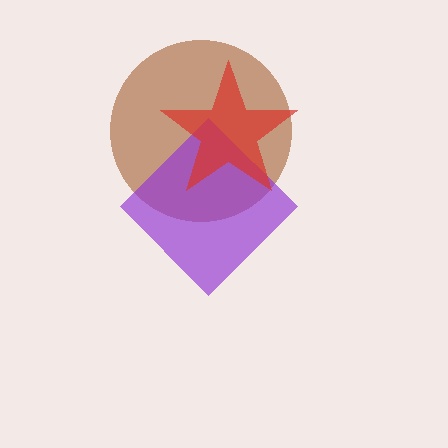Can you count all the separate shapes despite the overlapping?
Yes, there are 3 separate shapes.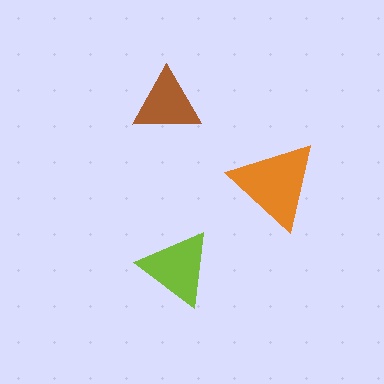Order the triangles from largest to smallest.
the orange one, the lime one, the brown one.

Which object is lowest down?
The lime triangle is bottommost.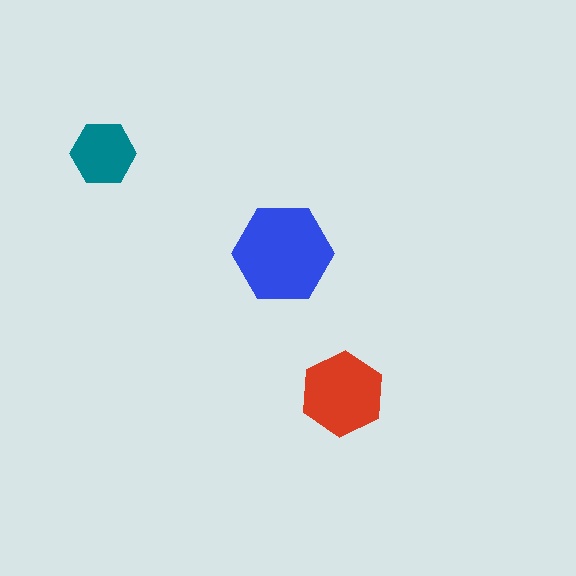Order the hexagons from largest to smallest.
the blue one, the red one, the teal one.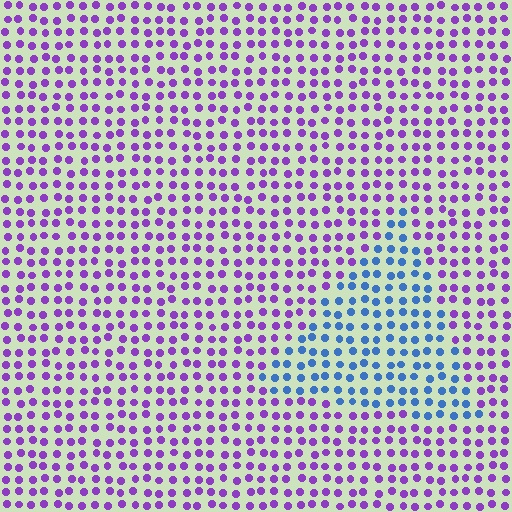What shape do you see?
I see a triangle.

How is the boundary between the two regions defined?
The boundary is defined purely by a slight shift in hue (about 61 degrees). Spacing, size, and orientation are identical on both sides.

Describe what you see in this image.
The image is filled with small purple elements in a uniform arrangement. A triangle-shaped region is visible where the elements are tinted to a slightly different hue, forming a subtle color boundary.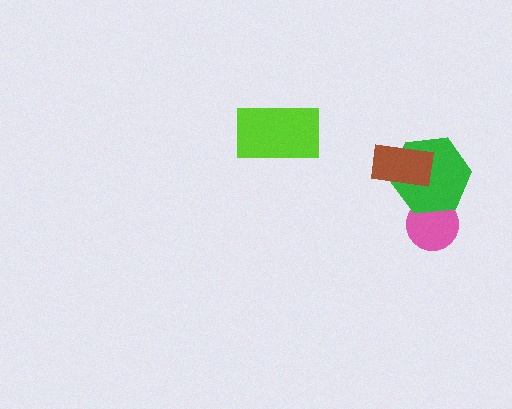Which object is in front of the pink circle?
The green hexagon is in front of the pink circle.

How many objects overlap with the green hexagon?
2 objects overlap with the green hexagon.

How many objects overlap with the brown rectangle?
1 object overlaps with the brown rectangle.